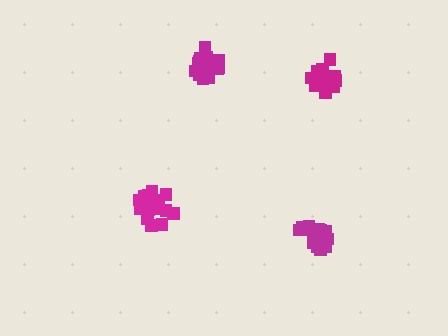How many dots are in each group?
Group 1: 20 dots, Group 2: 15 dots, Group 3: 18 dots, Group 4: 18 dots (71 total).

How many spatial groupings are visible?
There are 4 spatial groupings.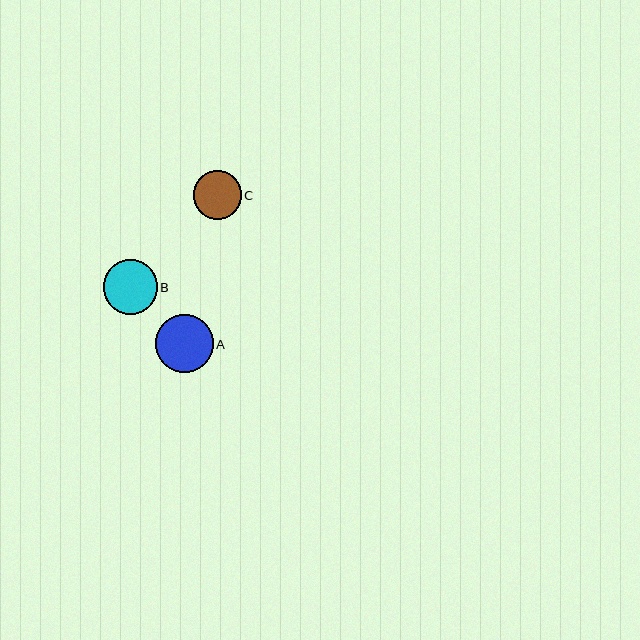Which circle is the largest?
Circle A is the largest with a size of approximately 57 pixels.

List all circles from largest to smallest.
From largest to smallest: A, B, C.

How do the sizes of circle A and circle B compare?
Circle A and circle B are approximately the same size.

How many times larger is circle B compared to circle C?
Circle B is approximately 1.1 times the size of circle C.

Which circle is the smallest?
Circle C is the smallest with a size of approximately 48 pixels.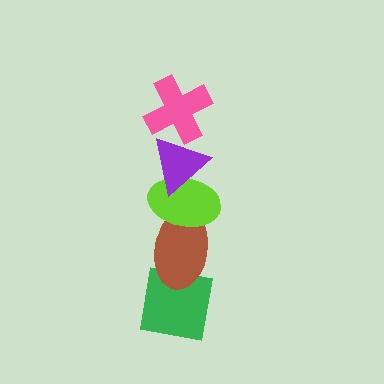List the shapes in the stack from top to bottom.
From top to bottom: the pink cross, the purple triangle, the lime ellipse, the brown ellipse, the green square.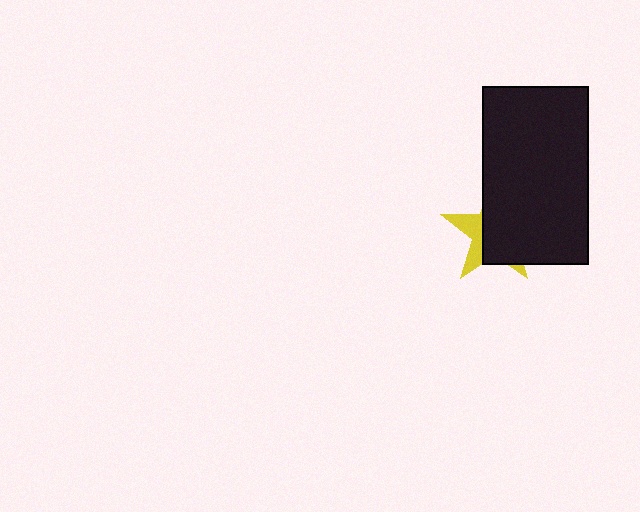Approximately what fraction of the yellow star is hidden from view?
Roughly 69% of the yellow star is hidden behind the black rectangle.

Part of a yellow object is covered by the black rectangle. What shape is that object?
It is a star.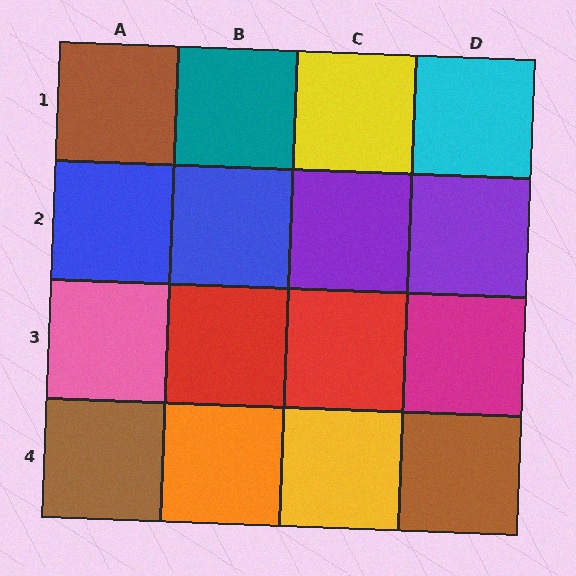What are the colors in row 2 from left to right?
Blue, blue, purple, purple.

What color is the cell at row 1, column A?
Brown.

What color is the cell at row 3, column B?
Red.